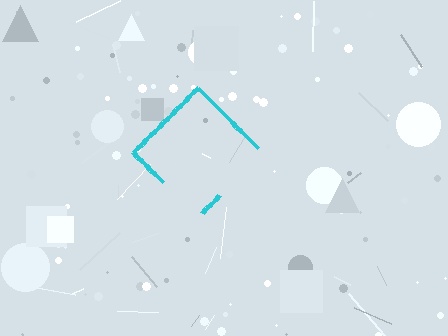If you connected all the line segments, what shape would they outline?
They would outline a diamond.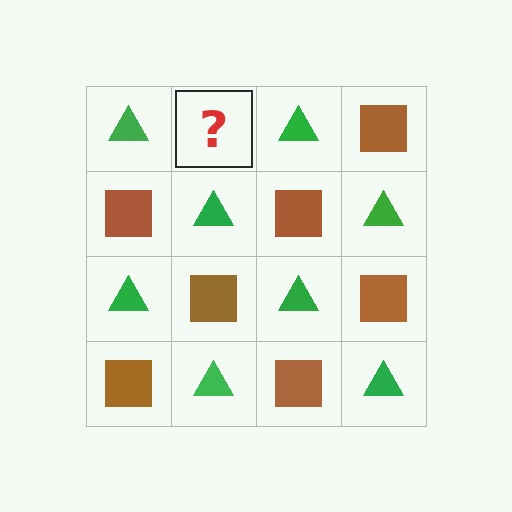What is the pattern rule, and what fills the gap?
The rule is that it alternates green triangle and brown square in a checkerboard pattern. The gap should be filled with a brown square.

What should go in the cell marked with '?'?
The missing cell should contain a brown square.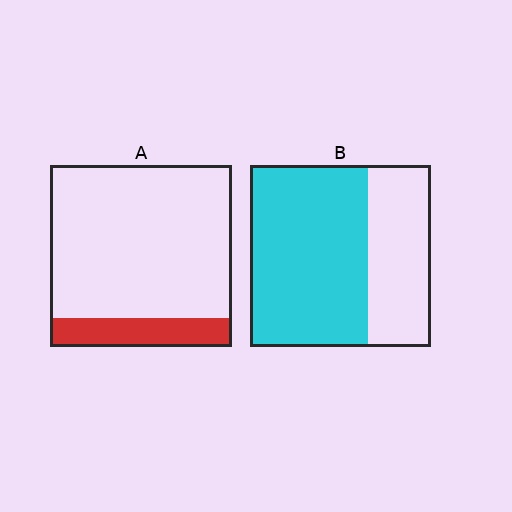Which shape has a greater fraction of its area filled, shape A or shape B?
Shape B.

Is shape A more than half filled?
No.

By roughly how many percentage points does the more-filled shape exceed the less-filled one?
By roughly 50 percentage points (B over A).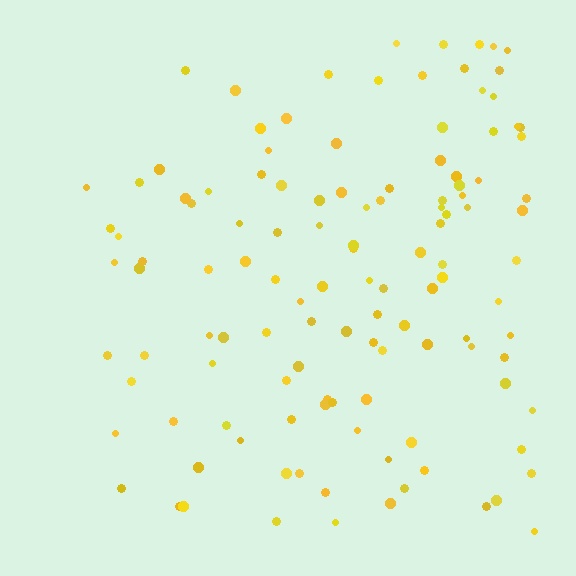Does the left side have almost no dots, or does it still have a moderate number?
Still a moderate number, just noticeably fewer than the right.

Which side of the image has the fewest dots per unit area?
The left.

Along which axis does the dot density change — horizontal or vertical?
Horizontal.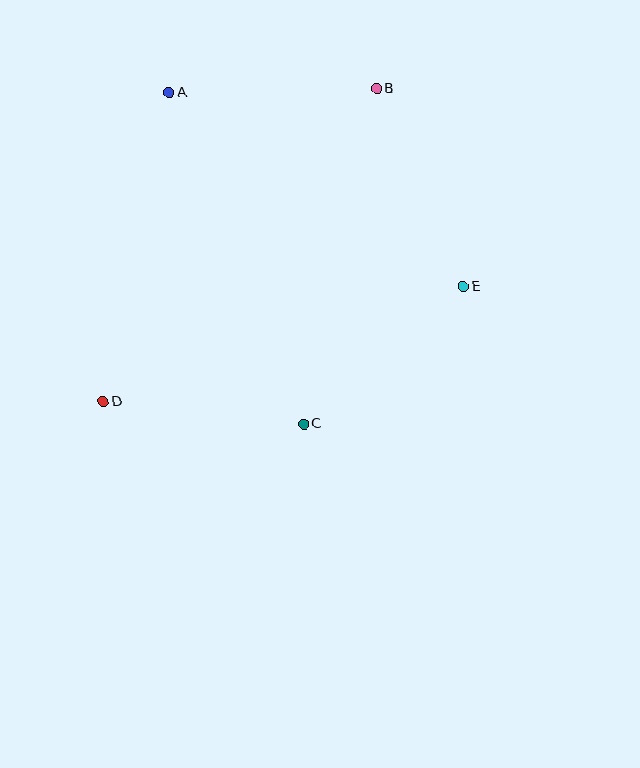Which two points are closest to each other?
Points C and D are closest to each other.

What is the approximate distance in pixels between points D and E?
The distance between D and E is approximately 378 pixels.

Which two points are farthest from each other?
Points B and D are farthest from each other.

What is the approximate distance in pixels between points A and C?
The distance between A and C is approximately 358 pixels.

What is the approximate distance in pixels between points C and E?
The distance between C and E is approximately 211 pixels.